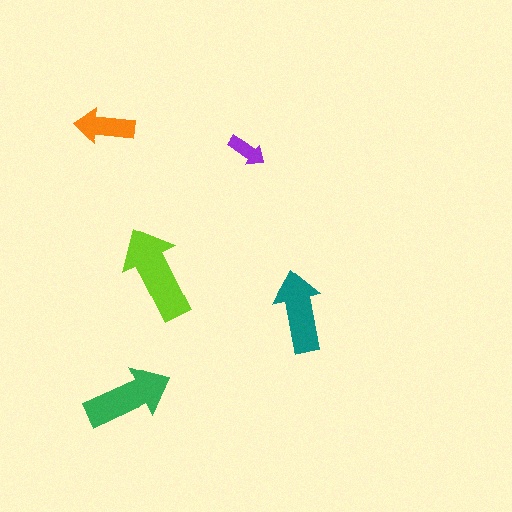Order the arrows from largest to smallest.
the lime one, the green one, the teal one, the orange one, the purple one.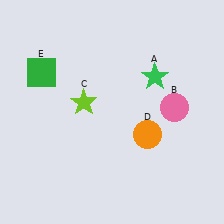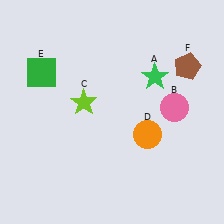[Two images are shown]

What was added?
A brown pentagon (F) was added in Image 2.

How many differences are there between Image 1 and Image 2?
There is 1 difference between the two images.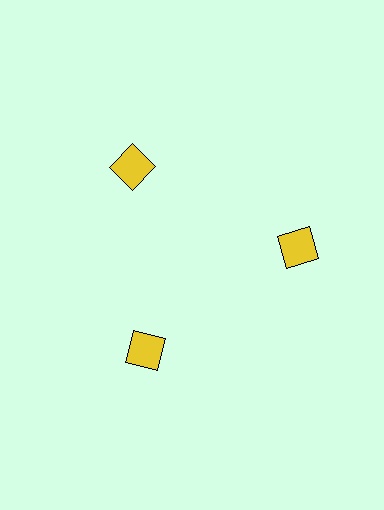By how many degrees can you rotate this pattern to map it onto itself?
The pattern maps onto itself every 120 degrees of rotation.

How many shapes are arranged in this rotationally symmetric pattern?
There are 3 shapes, arranged in 3 groups of 1.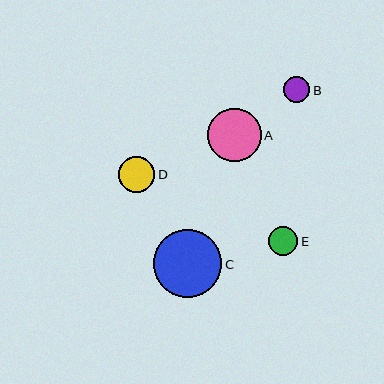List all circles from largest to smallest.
From largest to smallest: C, A, D, E, B.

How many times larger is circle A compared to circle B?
Circle A is approximately 2.1 times the size of circle B.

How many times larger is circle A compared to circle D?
Circle A is approximately 1.5 times the size of circle D.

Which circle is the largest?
Circle C is the largest with a size of approximately 68 pixels.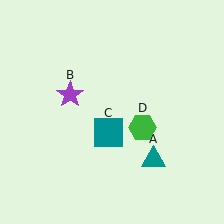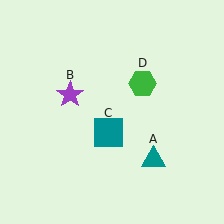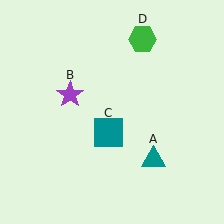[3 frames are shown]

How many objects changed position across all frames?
1 object changed position: green hexagon (object D).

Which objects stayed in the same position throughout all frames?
Teal triangle (object A) and purple star (object B) and teal square (object C) remained stationary.